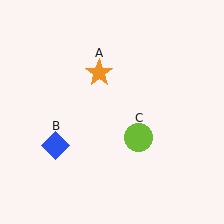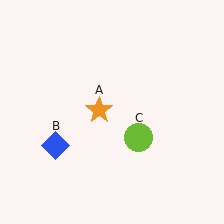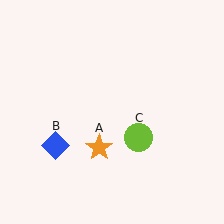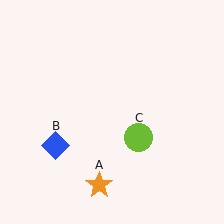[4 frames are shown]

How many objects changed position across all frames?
1 object changed position: orange star (object A).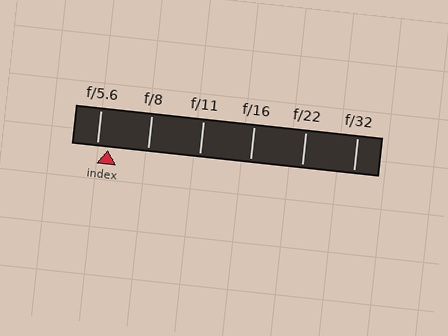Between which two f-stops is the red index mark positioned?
The index mark is between f/5.6 and f/8.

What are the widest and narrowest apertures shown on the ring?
The widest aperture shown is f/5.6 and the narrowest is f/32.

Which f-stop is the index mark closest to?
The index mark is closest to f/5.6.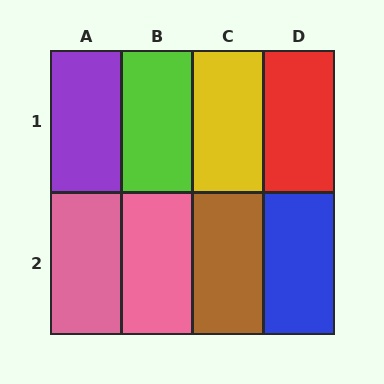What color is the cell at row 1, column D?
Red.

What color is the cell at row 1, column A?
Purple.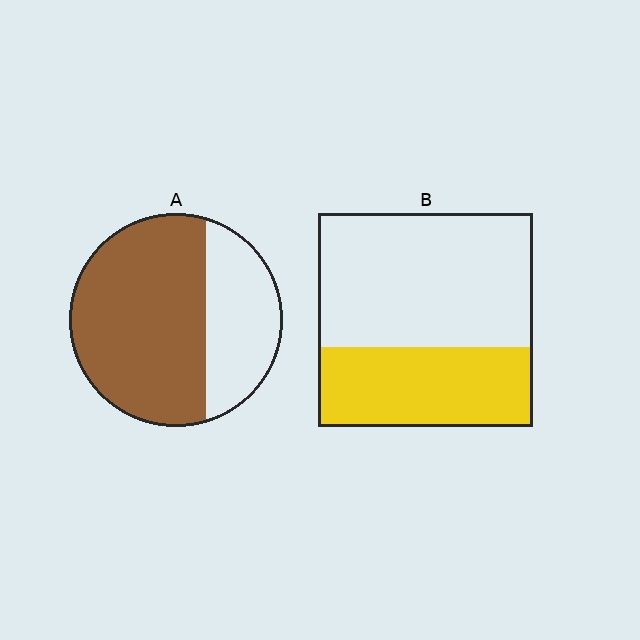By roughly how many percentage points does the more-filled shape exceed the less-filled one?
By roughly 30 percentage points (A over B).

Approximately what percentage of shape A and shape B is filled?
A is approximately 70% and B is approximately 35%.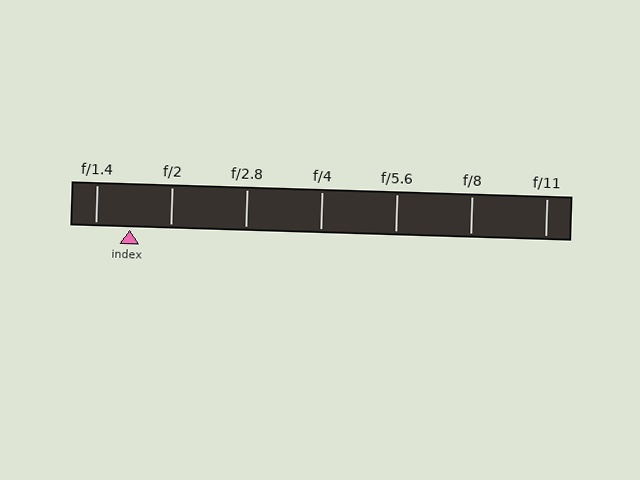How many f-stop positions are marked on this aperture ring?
There are 7 f-stop positions marked.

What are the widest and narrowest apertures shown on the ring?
The widest aperture shown is f/1.4 and the narrowest is f/11.